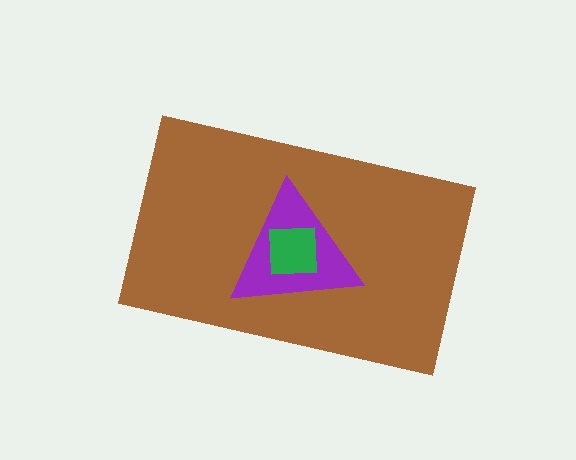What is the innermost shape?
The green square.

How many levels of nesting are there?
3.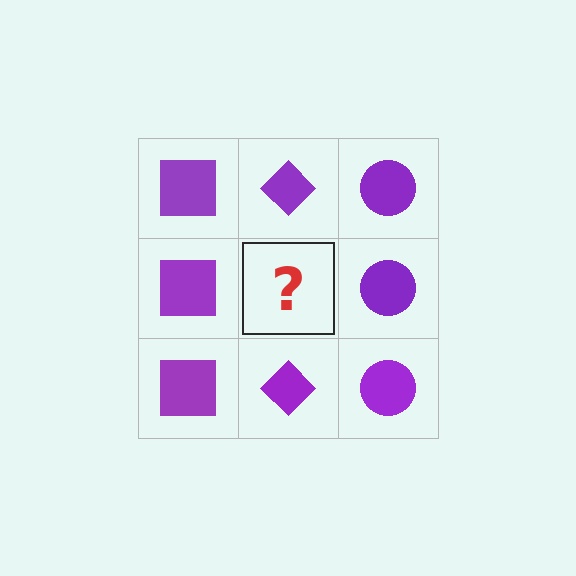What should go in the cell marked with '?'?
The missing cell should contain a purple diamond.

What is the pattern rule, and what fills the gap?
The rule is that each column has a consistent shape. The gap should be filled with a purple diamond.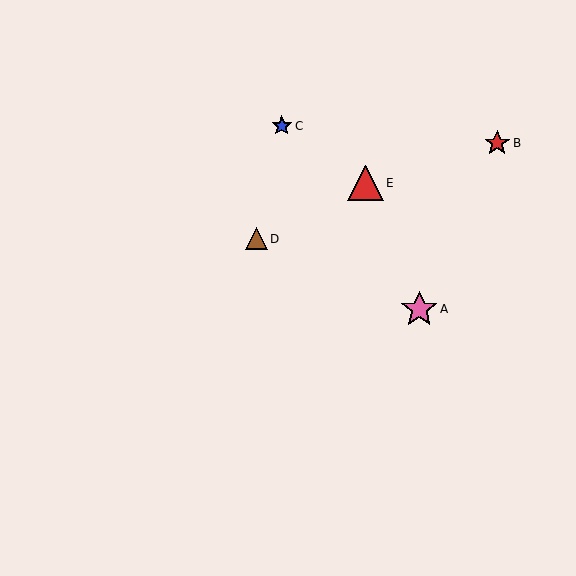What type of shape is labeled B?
Shape B is a red star.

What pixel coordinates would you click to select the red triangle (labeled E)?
Click at (365, 183) to select the red triangle E.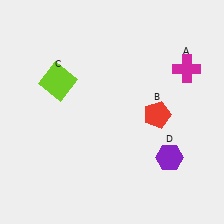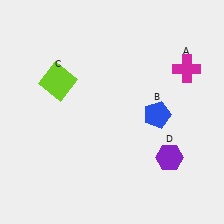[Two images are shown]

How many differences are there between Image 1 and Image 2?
There is 1 difference between the two images.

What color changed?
The pentagon (B) changed from red in Image 1 to blue in Image 2.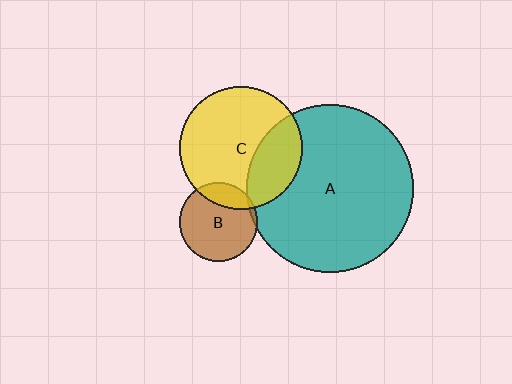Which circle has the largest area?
Circle A (teal).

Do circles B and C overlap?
Yes.